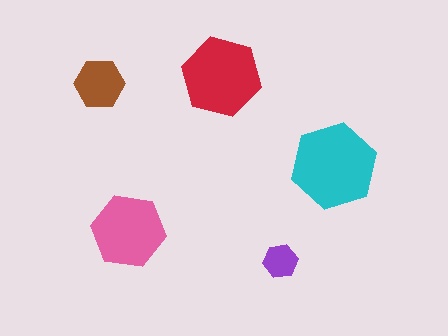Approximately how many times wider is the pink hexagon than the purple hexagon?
About 2 times wider.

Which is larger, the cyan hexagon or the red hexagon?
The cyan one.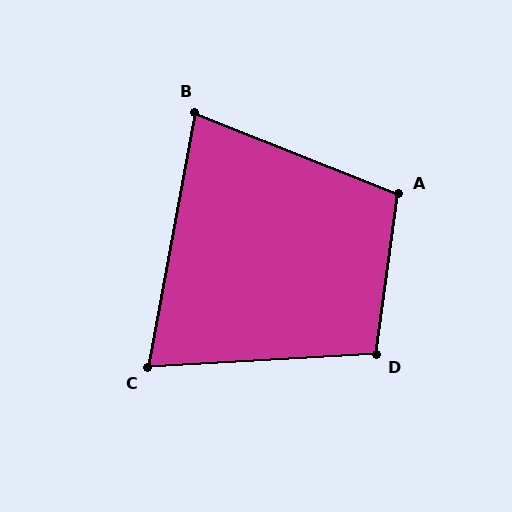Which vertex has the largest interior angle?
A, at approximately 104 degrees.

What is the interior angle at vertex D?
Approximately 101 degrees (obtuse).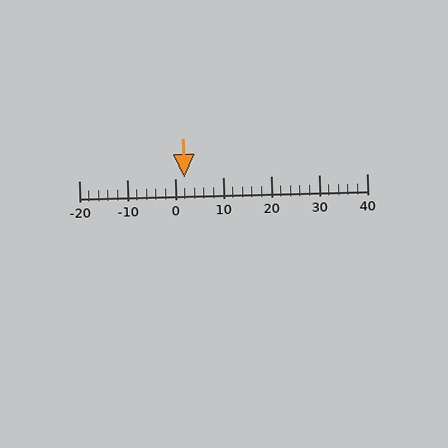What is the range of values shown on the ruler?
The ruler shows values from -20 to 40.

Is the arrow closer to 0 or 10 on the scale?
The arrow is closer to 0.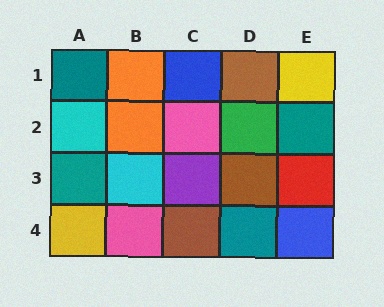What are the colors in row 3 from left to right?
Teal, cyan, purple, brown, red.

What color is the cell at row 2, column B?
Orange.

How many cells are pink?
2 cells are pink.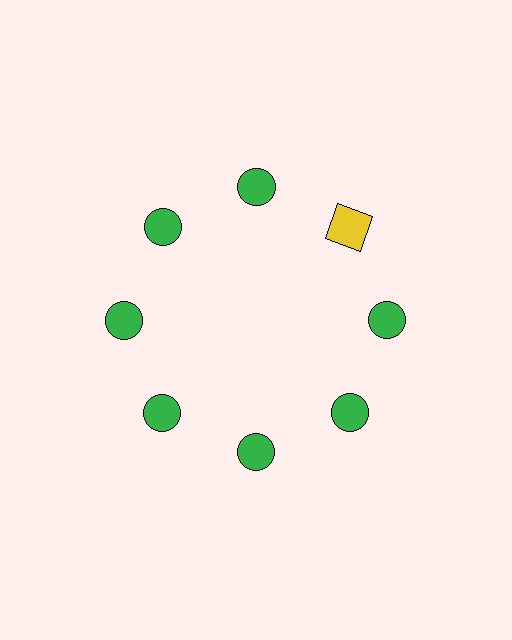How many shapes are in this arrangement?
There are 8 shapes arranged in a ring pattern.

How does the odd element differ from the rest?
It differs in both color (yellow instead of green) and shape (square instead of circle).